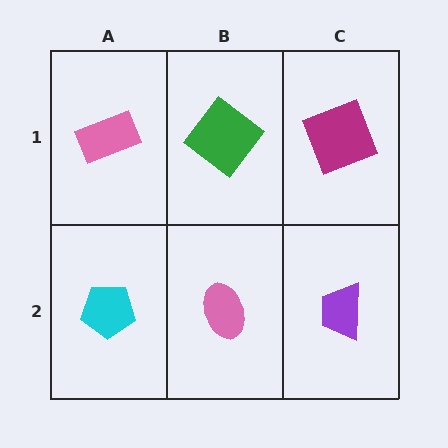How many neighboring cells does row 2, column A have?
2.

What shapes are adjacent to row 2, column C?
A magenta square (row 1, column C), a pink ellipse (row 2, column B).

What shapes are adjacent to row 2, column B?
A green diamond (row 1, column B), a cyan pentagon (row 2, column A), a purple trapezoid (row 2, column C).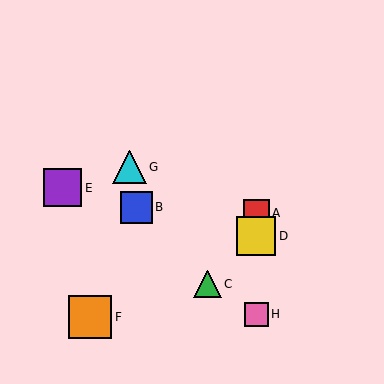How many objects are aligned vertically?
3 objects (A, D, H) are aligned vertically.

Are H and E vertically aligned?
No, H is at x≈256 and E is at x≈63.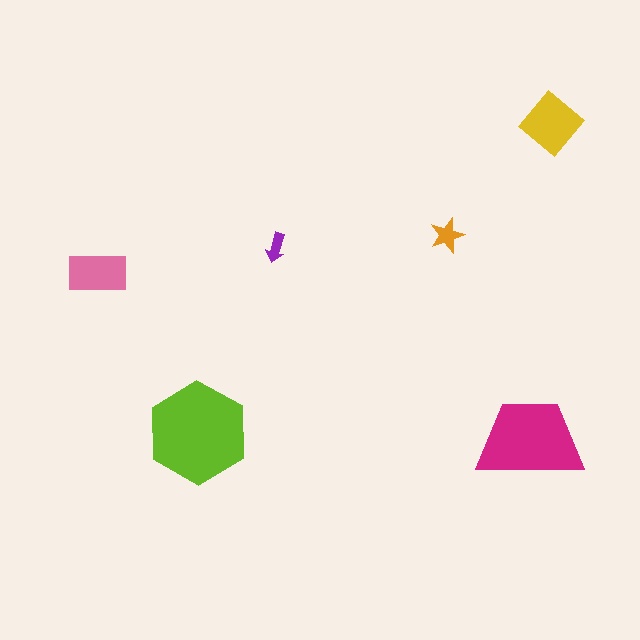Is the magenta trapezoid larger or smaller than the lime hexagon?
Smaller.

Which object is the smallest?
The purple arrow.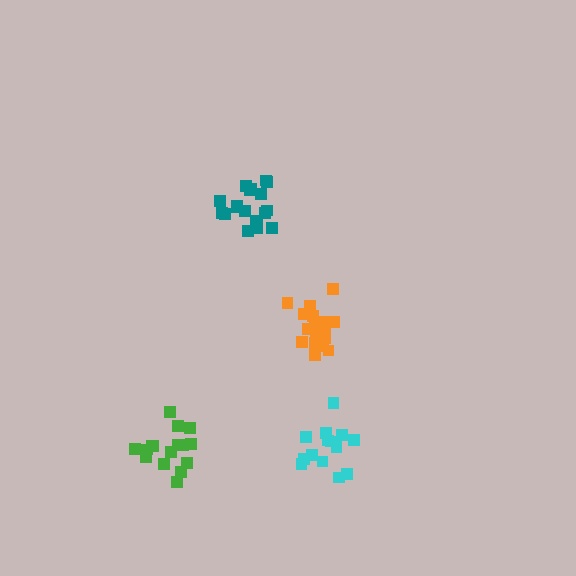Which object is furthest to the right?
The cyan cluster is rightmost.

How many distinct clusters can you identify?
There are 4 distinct clusters.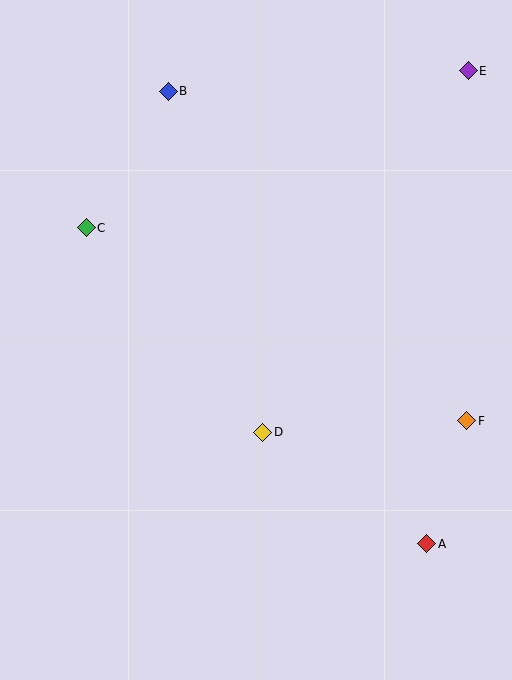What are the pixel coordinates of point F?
Point F is at (467, 421).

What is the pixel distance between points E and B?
The distance between E and B is 301 pixels.